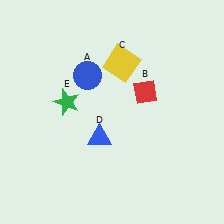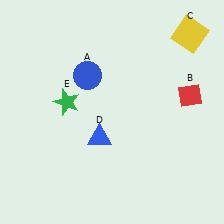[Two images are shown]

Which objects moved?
The objects that moved are: the red diamond (B), the yellow square (C).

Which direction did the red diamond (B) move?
The red diamond (B) moved right.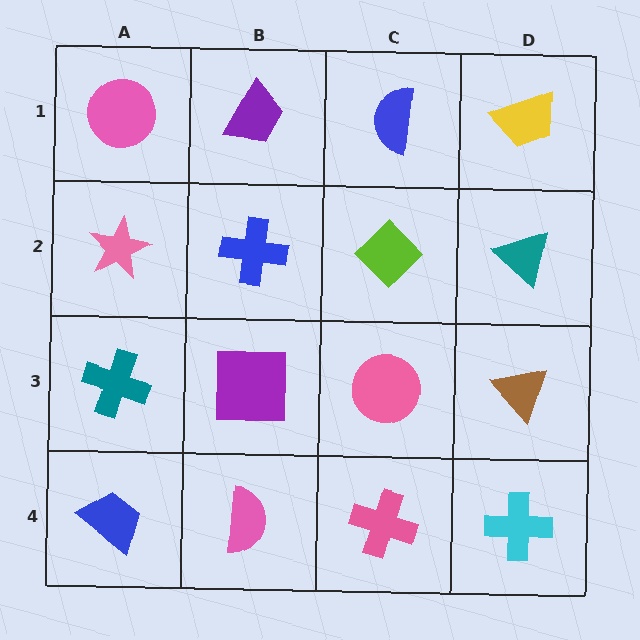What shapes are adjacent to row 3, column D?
A teal triangle (row 2, column D), a cyan cross (row 4, column D), a pink circle (row 3, column C).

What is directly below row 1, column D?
A teal triangle.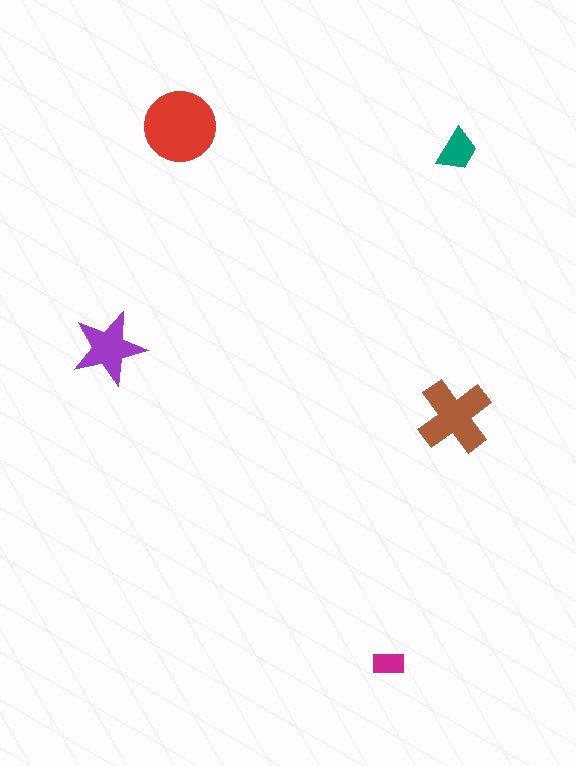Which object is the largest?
The red circle.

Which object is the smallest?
The magenta rectangle.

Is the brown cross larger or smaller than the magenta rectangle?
Larger.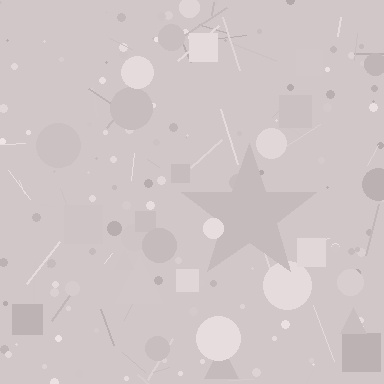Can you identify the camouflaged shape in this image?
The camouflaged shape is a star.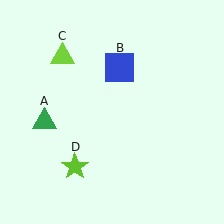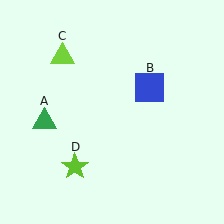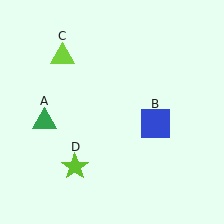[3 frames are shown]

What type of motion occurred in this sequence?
The blue square (object B) rotated clockwise around the center of the scene.